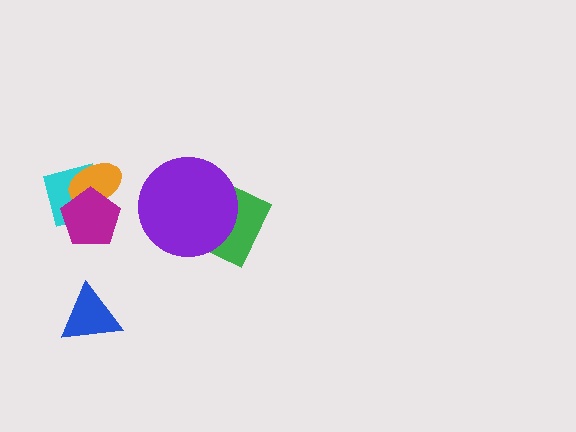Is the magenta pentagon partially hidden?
No, no other shape covers it.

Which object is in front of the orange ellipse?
The magenta pentagon is in front of the orange ellipse.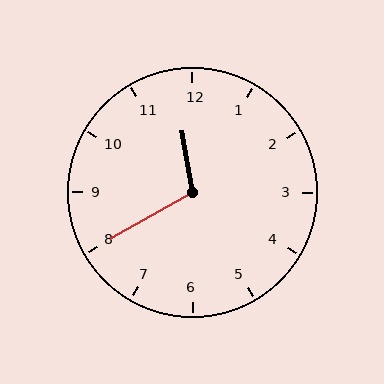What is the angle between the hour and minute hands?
Approximately 110 degrees.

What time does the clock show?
11:40.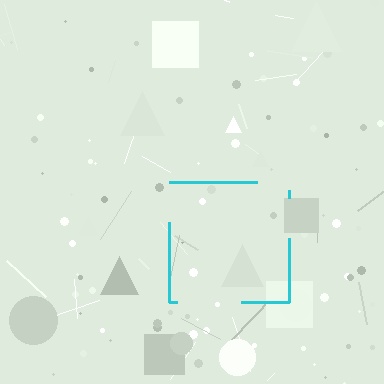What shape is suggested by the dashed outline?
The dashed outline suggests a square.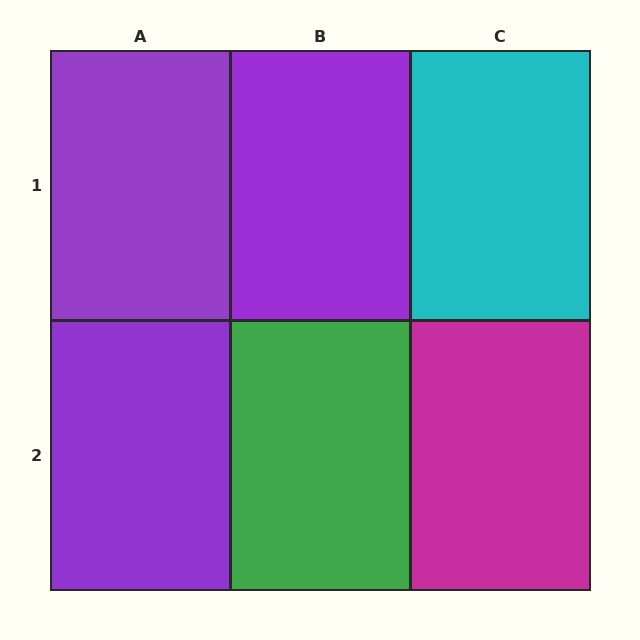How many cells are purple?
3 cells are purple.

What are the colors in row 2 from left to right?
Purple, green, magenta.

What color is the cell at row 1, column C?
Cyan.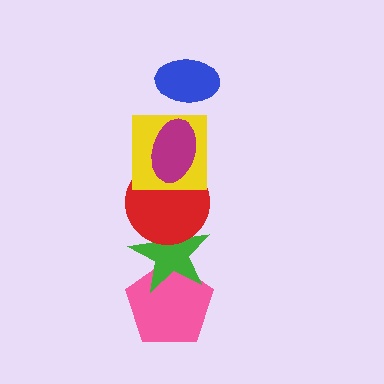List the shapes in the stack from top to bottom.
From top to bottom: the blue ellipse, the magenta ellipse, the yellow square, the red circle, the green star, the pink pentagon.